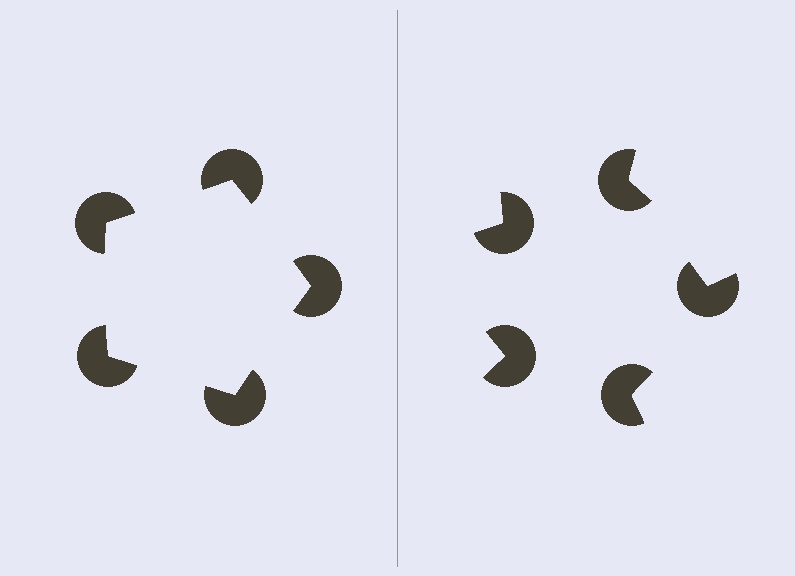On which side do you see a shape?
An illusory pentagon appears on the left side. On the right side the wedge cuts are rotated, so no coherent shape forms.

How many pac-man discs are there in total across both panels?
10 — 5 on each side.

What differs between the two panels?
The pac-man discs are positioned identically on both sides; only the wedge orientations differ. On the left they align to a pentagon; on the right they are misaligned.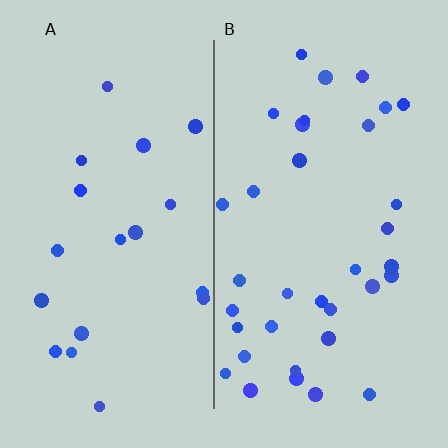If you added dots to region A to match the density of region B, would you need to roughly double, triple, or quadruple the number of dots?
Approximately double.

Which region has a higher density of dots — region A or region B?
B (the right).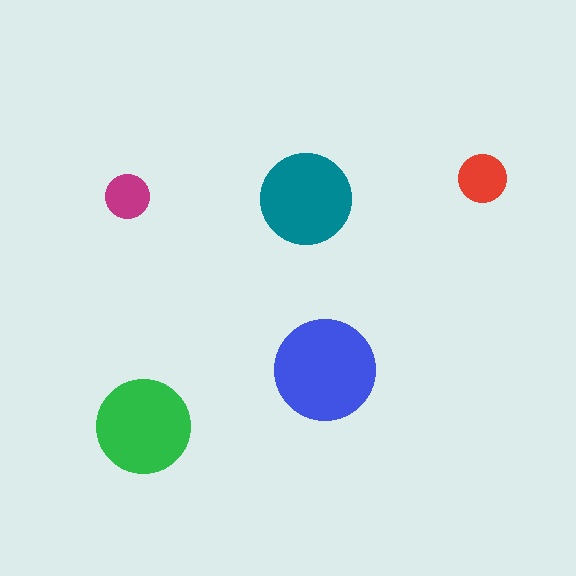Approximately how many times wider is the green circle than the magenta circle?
About 2 times wider.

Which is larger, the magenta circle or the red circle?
The red one.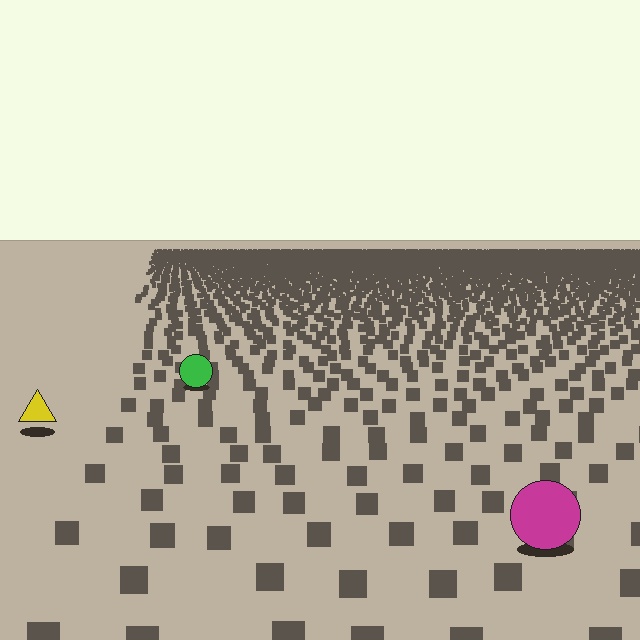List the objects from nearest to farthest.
From nearest to farthest: the magenta circle, the yellow triangle, the green circle.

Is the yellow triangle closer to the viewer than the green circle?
Yes. The yellow triangle is closer — you can tell from the texture gradient: the ground texture is coarser near it.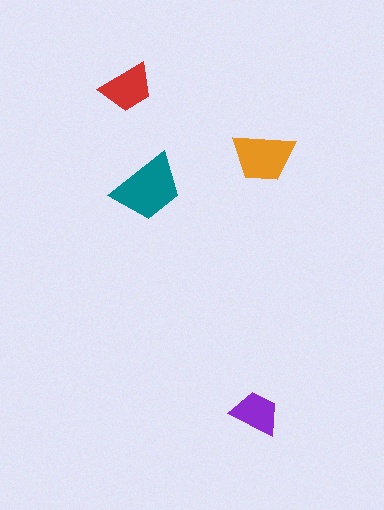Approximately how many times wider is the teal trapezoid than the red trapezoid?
About 1.5 times wider.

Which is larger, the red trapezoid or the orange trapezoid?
The orange one.